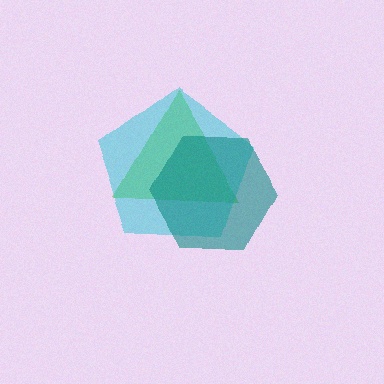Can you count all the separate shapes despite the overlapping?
Yes, there are 3 separate shapes.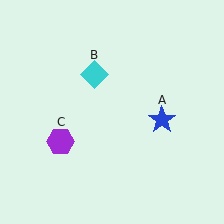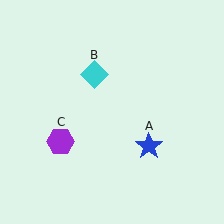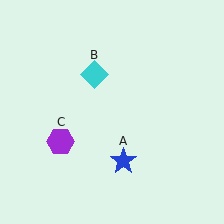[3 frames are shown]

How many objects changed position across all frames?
1 object changed position: blue star (object A).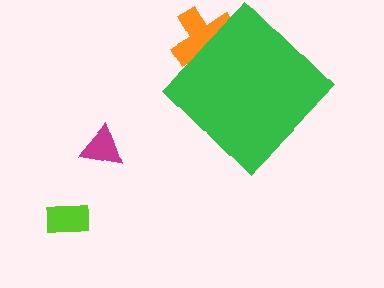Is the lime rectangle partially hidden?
No, the lime rectangle is fully visible.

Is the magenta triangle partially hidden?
No, the magenta triangle is fully visible.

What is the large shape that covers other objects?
A green diamond.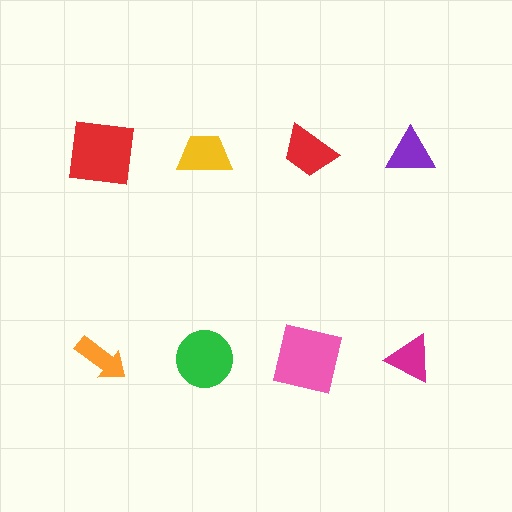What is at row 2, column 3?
A pink square.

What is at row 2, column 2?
A green circle.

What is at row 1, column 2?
A yellow trapezoid.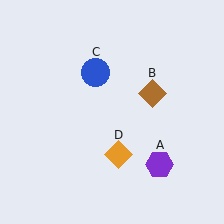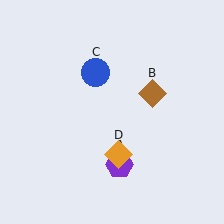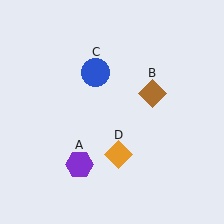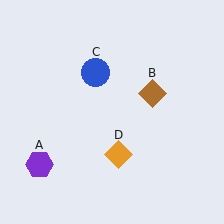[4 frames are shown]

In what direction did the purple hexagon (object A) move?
The purple hexagon (object A) moved left.